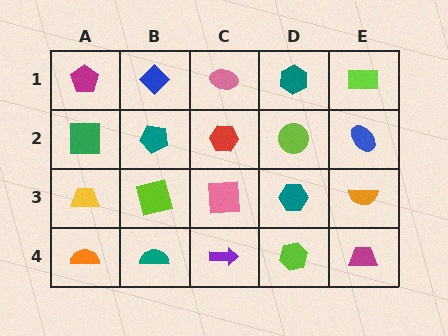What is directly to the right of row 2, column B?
A red hexagon.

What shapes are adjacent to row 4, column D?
A teal hexagon (row 3, column D), a purple arrow (row 4, column C), a magenta trapezoid (row 4, column E).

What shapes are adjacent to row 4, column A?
A yellow trapezoid (row 3, column A), a teal semicircle (row 4, column B).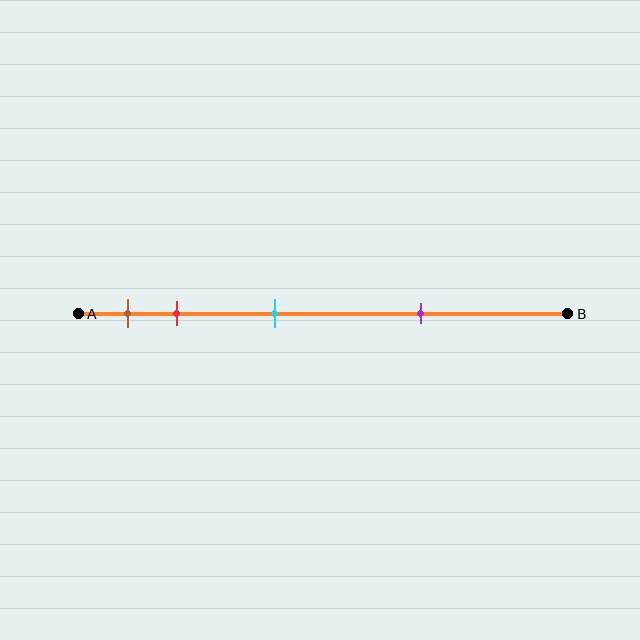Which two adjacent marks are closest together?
The brown and red marks are the closest adjacent pair.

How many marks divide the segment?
There are 4 marks dividing the segment.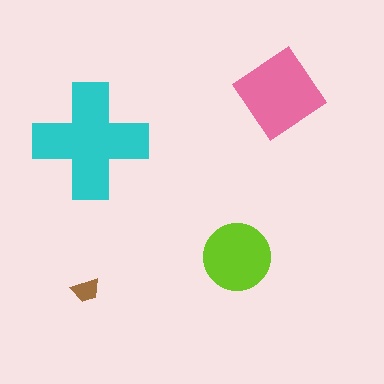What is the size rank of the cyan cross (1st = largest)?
1st.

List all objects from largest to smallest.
The cyan cross, the pink diamond, the lime circle, the brown trapezoid.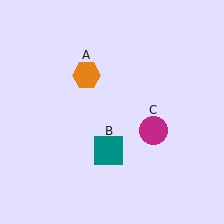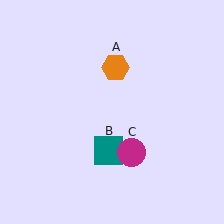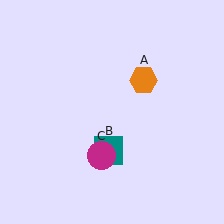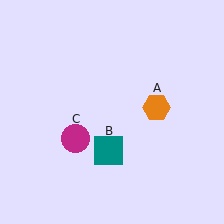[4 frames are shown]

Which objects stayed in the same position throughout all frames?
Teal square (object B) remained stationary.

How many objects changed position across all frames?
2 objects changed position: orange hexagon (object A), magenta circle (object C).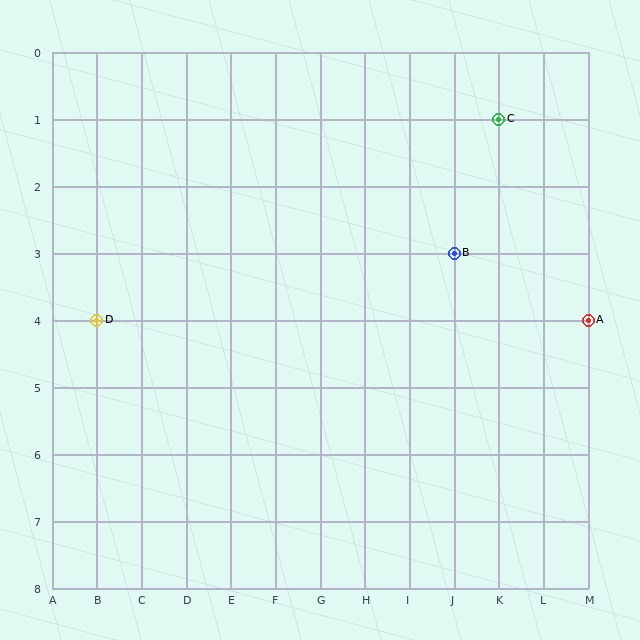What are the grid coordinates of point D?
Point D is at grid coordinates (B, 4).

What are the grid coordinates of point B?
Point B is at grid coordinates (J, 3).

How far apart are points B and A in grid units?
Points B and A are 3 columns and 1 row apart (about 3.2 grid units diagonally).